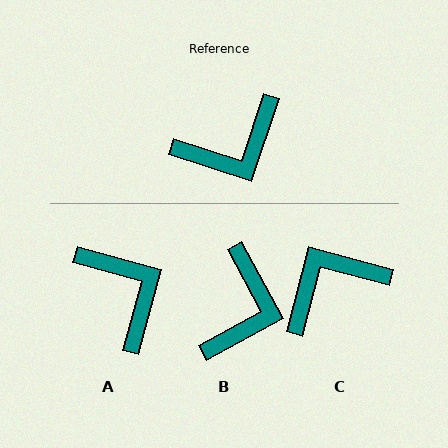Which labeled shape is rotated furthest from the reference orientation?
C, about 177 degrees away.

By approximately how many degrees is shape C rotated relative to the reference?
Approximately 177 degrees clockwise.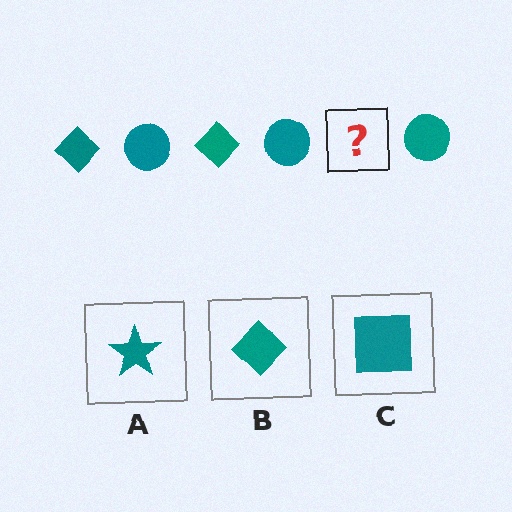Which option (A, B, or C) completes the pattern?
B.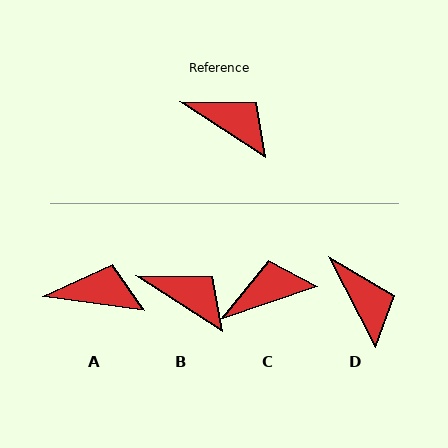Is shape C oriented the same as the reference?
No, it is off by about 52 degrees.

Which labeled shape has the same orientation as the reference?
B.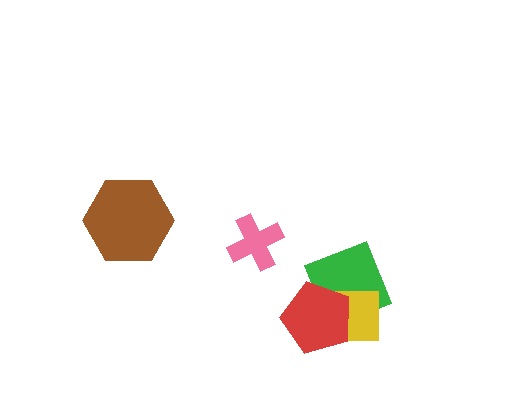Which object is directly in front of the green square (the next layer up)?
The yellow rectangle is directly in front of the green square.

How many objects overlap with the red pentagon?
2 objects overlap with the red pentagon.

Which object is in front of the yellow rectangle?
The red pentagon is in front of the yellow rectangle.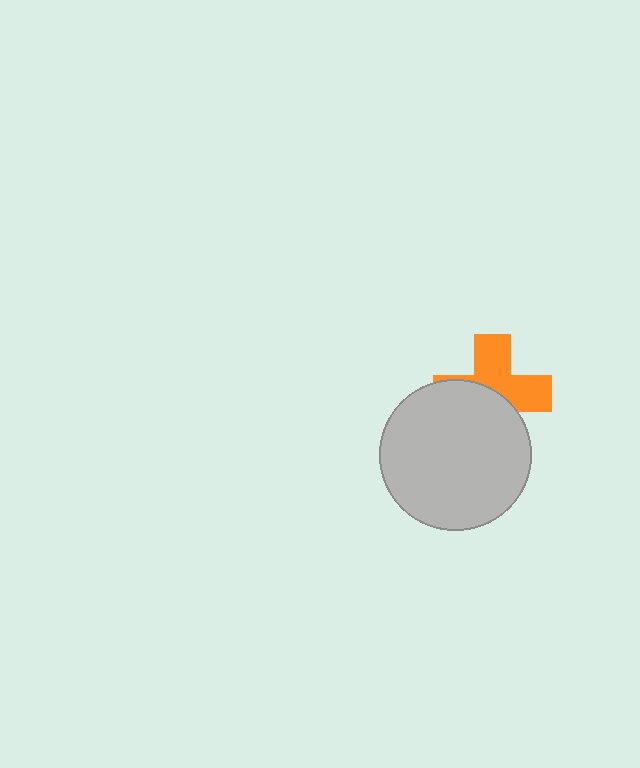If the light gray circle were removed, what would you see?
You would see the complete orange cross.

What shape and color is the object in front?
The object in front is a light gray circle.